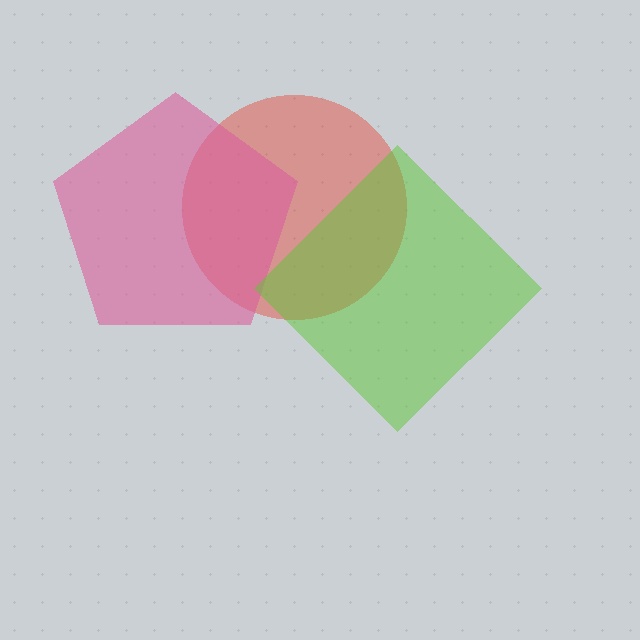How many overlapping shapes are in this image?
There are 3 overlapping shapes in the image.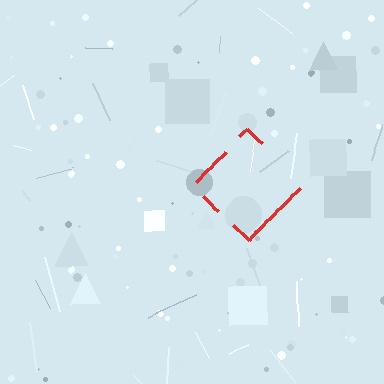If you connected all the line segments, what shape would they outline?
They would outline a diamond.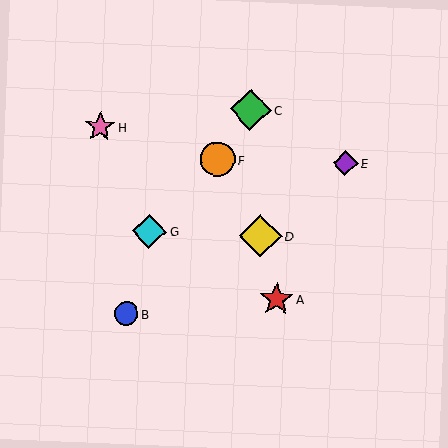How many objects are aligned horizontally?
2 objects (D, G) are aligned horizontally.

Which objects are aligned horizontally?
Objects D, G are aligned horizontally.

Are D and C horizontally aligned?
No, D is at y≈236 and C is at y≈110.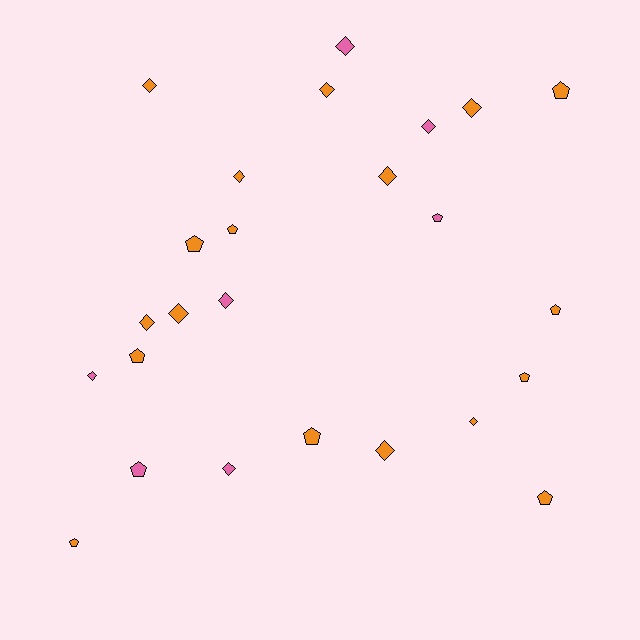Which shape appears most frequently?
Diamond, with 14 objects.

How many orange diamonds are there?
There are 9 orange diamonds.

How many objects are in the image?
There are 25 objects.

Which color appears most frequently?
Orange, with 18 objects.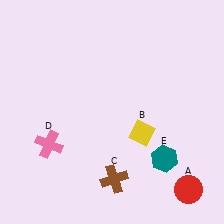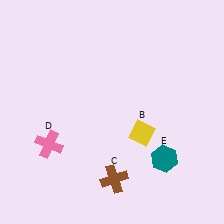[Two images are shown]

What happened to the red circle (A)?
The red circle (A) was removed in Image 2. It was in the bottom-right area of Image 1.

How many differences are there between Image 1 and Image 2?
There is 1 difference between the two images.